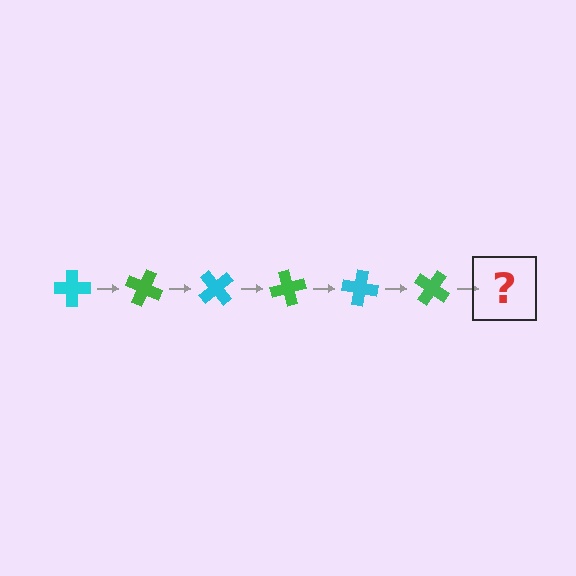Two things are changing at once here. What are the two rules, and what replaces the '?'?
The two rules are that it rotates 25 degrees each step and the color cycles through cyan and green. The '?' should be a cyan cross, rotated 150 degrees from the start.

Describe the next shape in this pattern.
It should be a cyan cross, rotated 150 degrees from the start.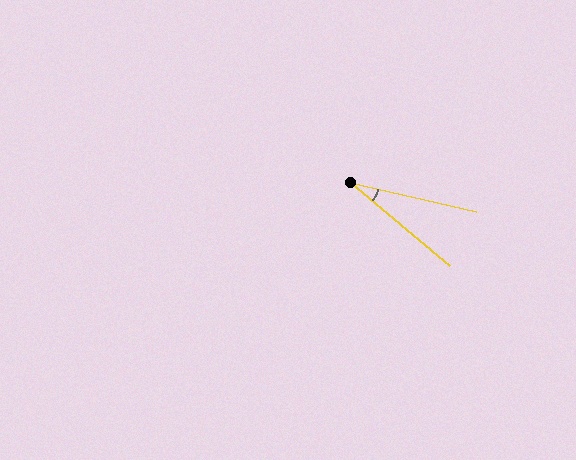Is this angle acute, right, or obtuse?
It is acute.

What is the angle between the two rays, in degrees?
Approximately 27 degrees.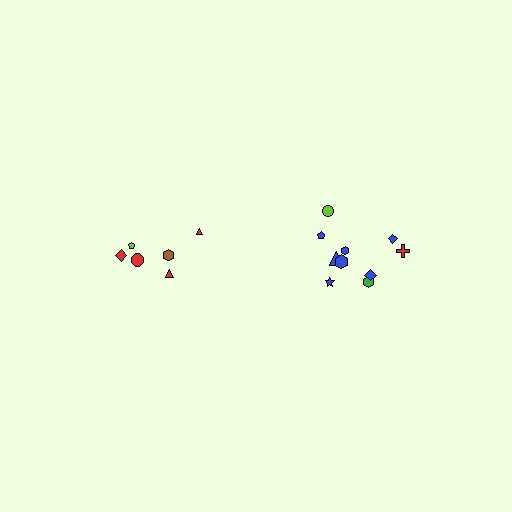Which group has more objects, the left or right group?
The right group.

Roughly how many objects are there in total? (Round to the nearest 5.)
Roughly 15 objects in total.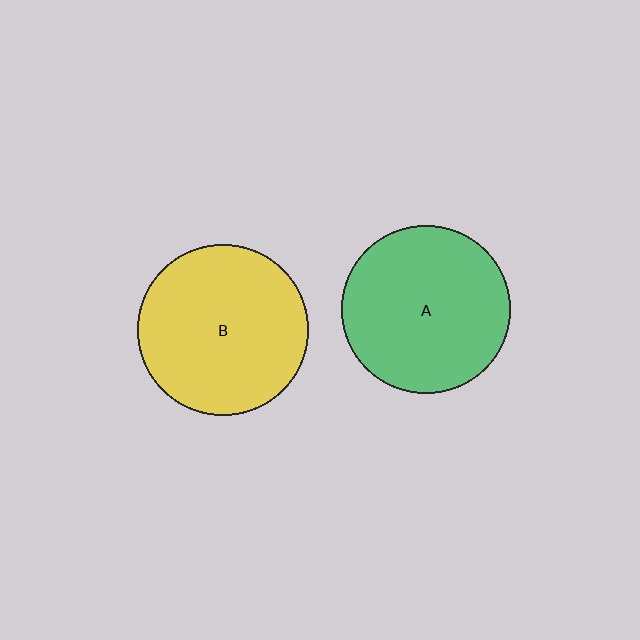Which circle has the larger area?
Circle B (yellow).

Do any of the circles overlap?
No, none of the circles overlap.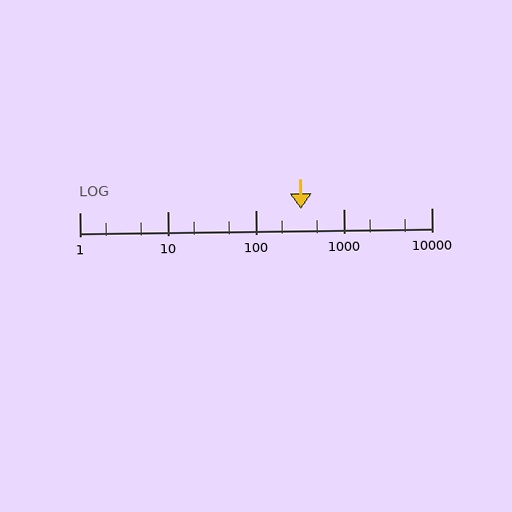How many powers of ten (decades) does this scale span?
The scale spans 4 decades, from 1 to 10000.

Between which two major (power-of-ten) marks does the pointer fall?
The pointer is between 100 and 1000.